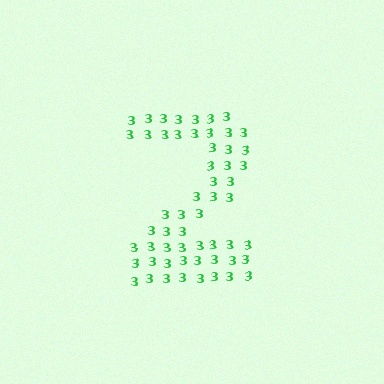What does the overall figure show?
The overall figure shows the digit 2.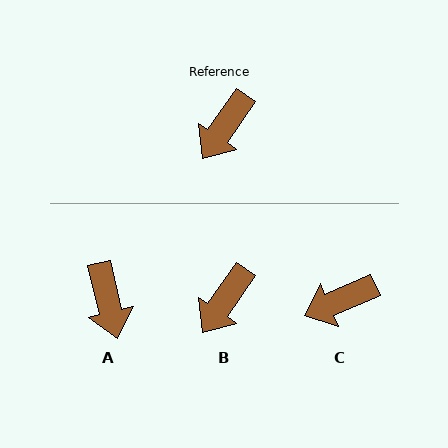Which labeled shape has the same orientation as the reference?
B.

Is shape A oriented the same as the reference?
No, it is off by about 48 degrees.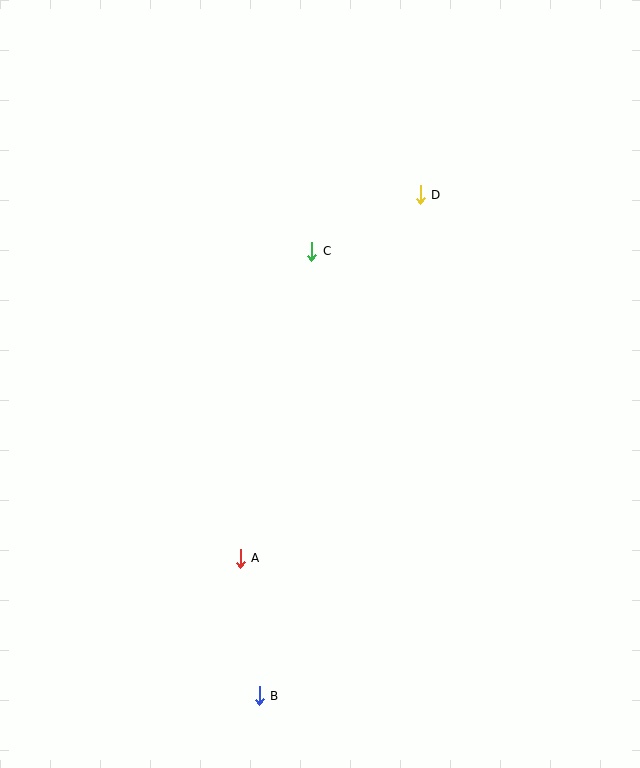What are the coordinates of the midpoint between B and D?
The midpoint between B and D is at (340, 445).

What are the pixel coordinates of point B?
Point B is at (259, 696).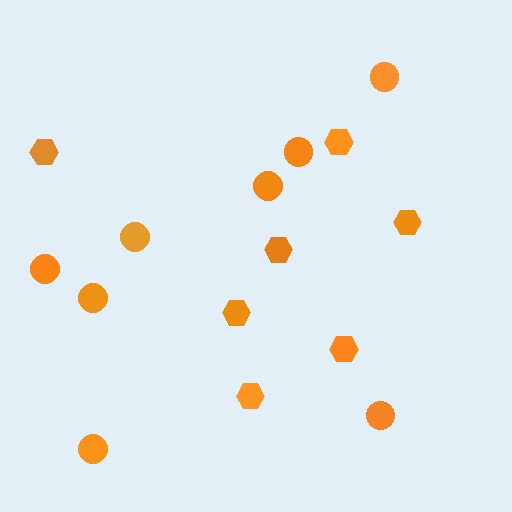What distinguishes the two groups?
There are 2 groups: one group of circles (8) and one group of hexagons (7).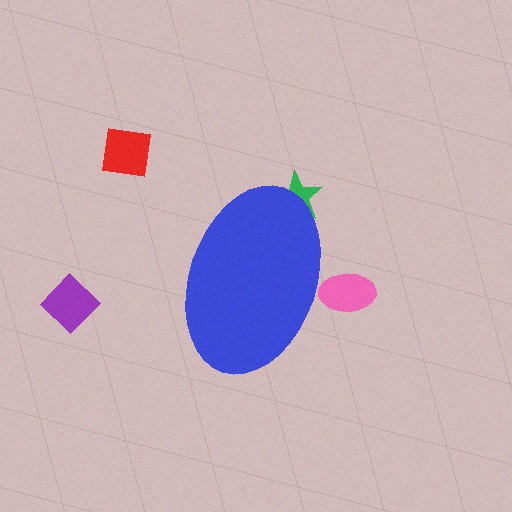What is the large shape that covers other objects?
A blue ellipse.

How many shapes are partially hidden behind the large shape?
2 shapes are partially hidden.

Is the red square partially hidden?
No, the red square is fully visible.